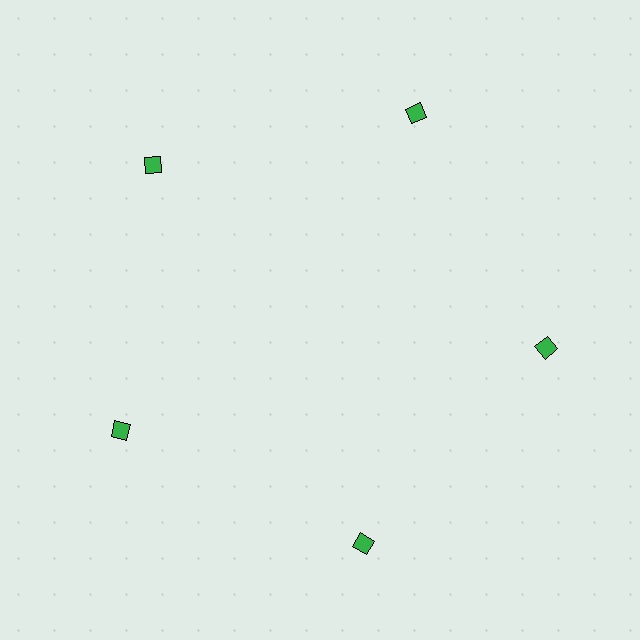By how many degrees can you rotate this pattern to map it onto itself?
The pattern maps onto itself every 72 degrees of rotation.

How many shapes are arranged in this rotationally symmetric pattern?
There are 5 shapes, arranged in 5 groups of 1.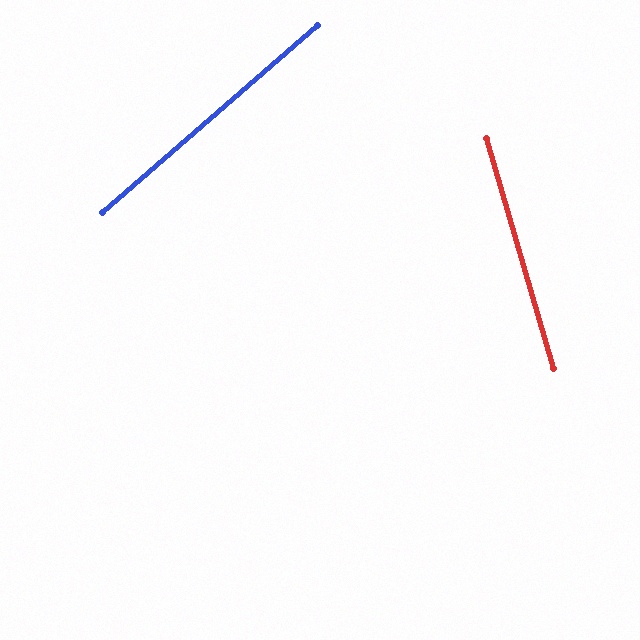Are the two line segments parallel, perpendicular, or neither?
Neither parallel nor perpendicular — they differ by about 65°.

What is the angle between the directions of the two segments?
Approximately 65 degrees.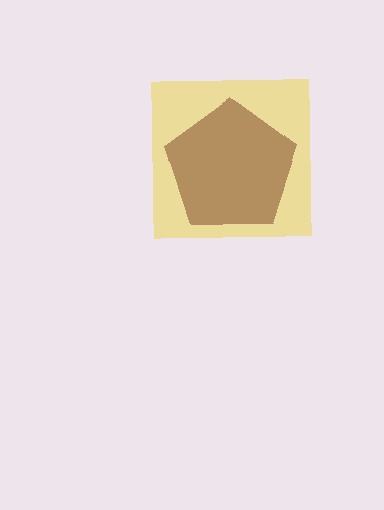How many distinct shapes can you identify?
There are 2 distinct shapes: a yellow square, a brown pentagon.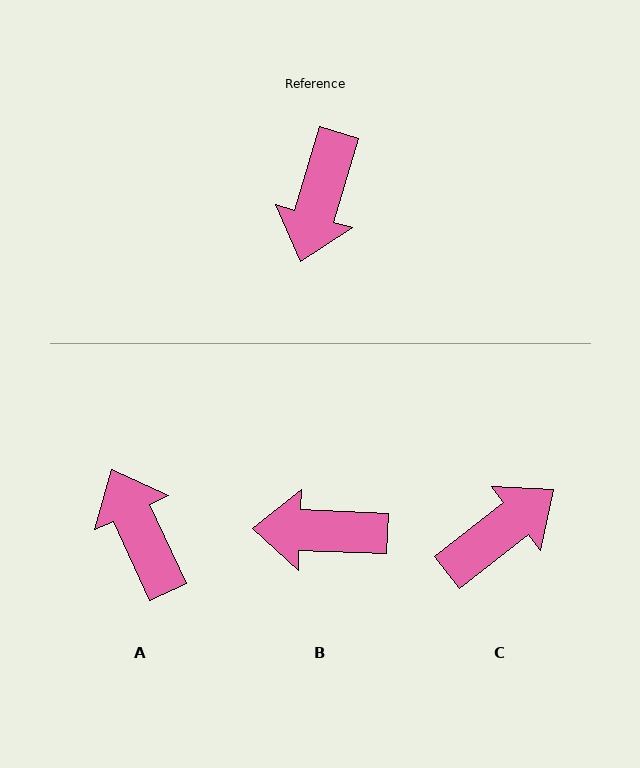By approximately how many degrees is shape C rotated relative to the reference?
Approximately 145 degrees counter-clockwise.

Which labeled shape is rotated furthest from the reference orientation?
C, about 145 degrees away.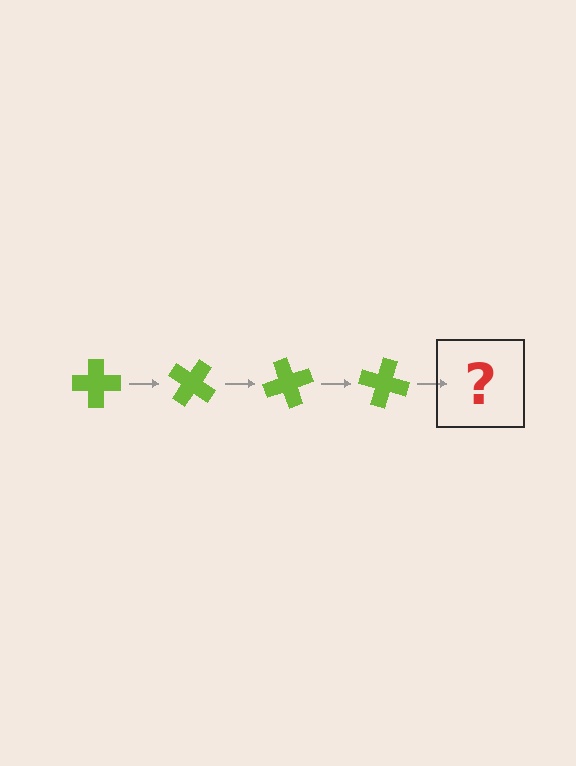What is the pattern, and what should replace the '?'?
The pattern is that the cross rotates 35 degrees each step. The '?' should be a lime cross rotated 140 degrees.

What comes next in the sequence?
The next element should be a lime cross rotated 140 degrees.